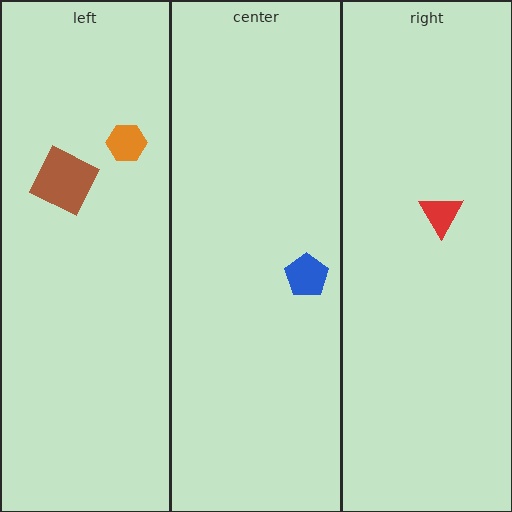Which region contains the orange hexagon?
The left region.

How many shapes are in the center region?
1.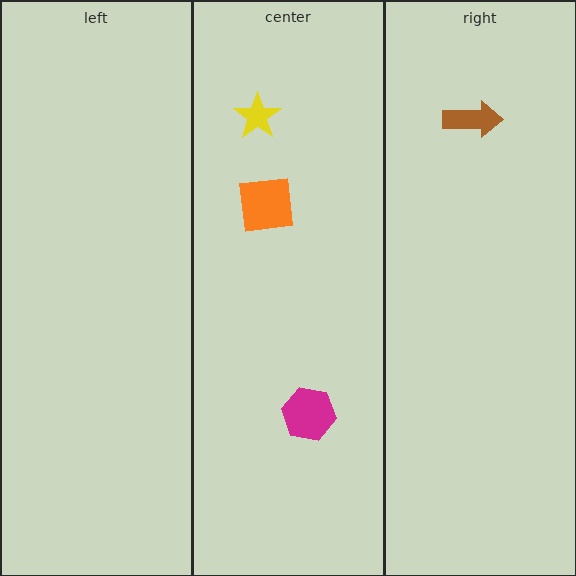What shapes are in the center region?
The magenta hexagon, the yellow star, the orange square.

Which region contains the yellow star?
The center region.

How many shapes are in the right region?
1.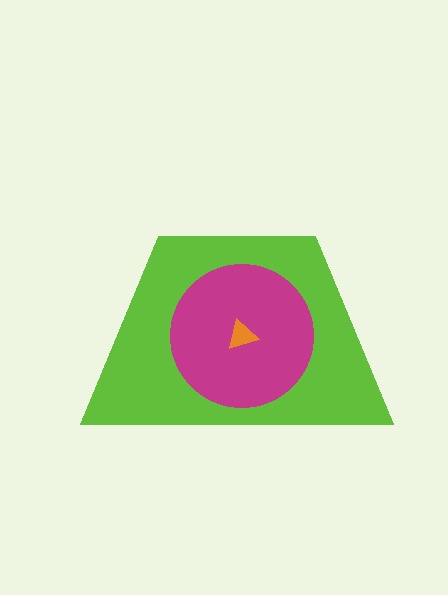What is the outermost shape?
The lime trapezoid.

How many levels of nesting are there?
3.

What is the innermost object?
The orange triangle.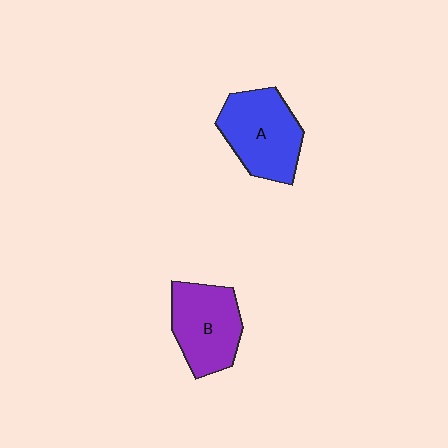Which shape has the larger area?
Shape A (blue).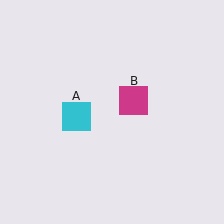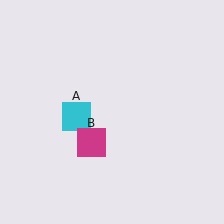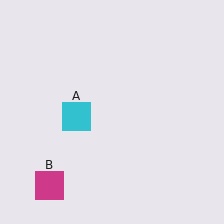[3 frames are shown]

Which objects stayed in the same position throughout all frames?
Cyan square (object A) remained stationary.